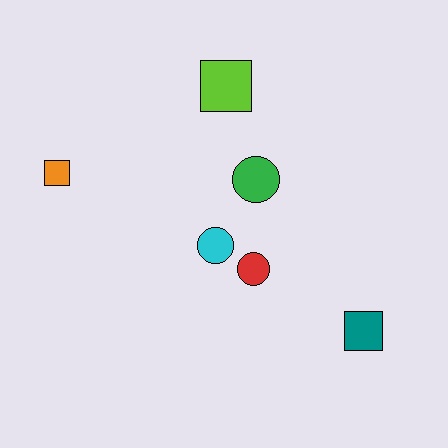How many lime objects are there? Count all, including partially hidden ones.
There is 1 lime object.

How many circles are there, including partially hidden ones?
There are 3 circles.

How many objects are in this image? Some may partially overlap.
There are 6 objects.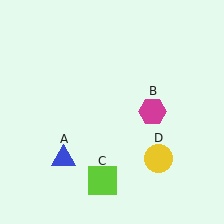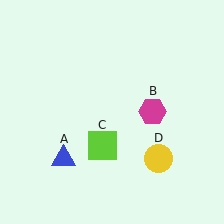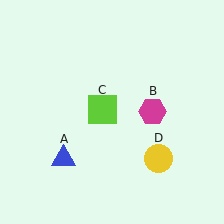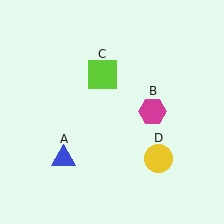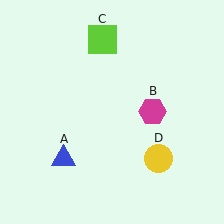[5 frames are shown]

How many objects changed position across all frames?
1 object changed position: lime square (object C).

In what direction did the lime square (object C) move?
The lime square (object C) moved up.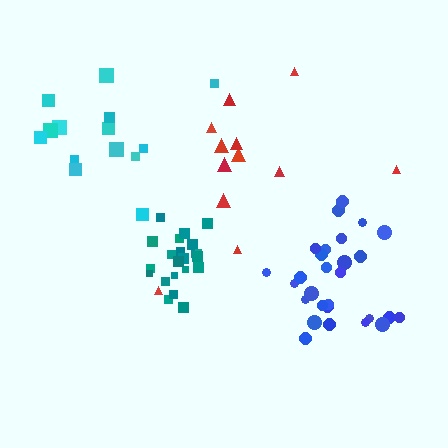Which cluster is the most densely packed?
Teal.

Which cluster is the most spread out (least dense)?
Red.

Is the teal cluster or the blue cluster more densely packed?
Teal.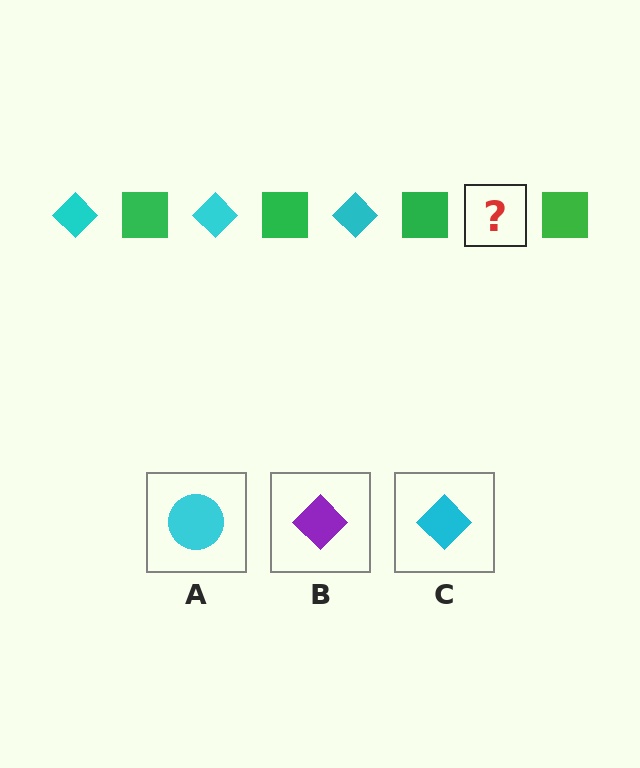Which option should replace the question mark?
Option C.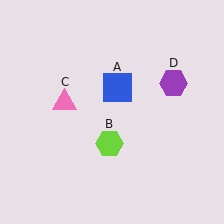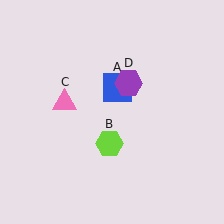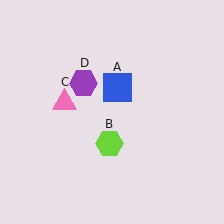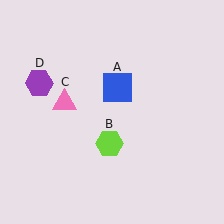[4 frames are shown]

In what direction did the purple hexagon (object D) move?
The purple hexagon (object D) moved left.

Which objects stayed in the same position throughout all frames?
Blue square (object A) and lime hexagon (object B) and pink triangle (object C) remained stationary.